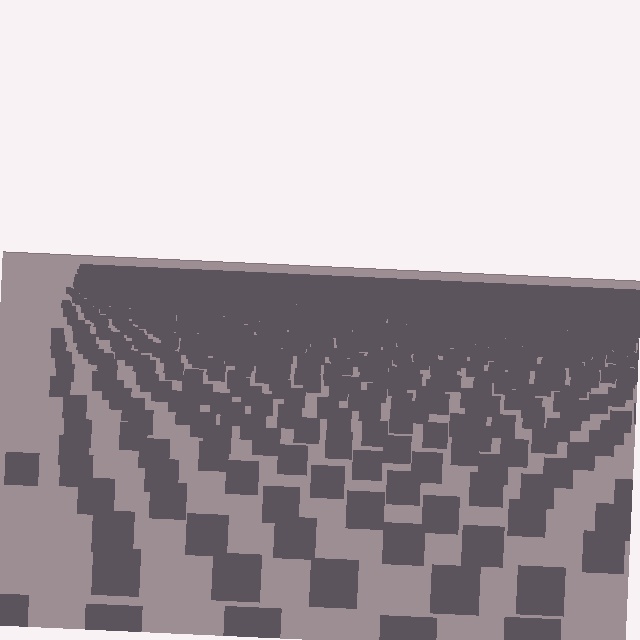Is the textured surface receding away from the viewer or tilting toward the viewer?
The surface is receding away from the viewer. Texture elements get smaller and denser toward the top.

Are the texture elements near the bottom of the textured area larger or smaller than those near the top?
Larger. Near the bottom, elements are closer to the viewer and appear at a bigger on-screen size.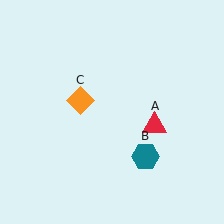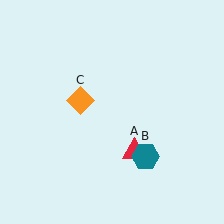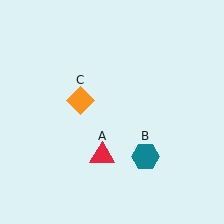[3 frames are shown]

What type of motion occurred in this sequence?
The red triangle (object A) rotated clockwise around the center of the scene.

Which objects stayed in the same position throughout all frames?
Teal hexagon (object B) and orange diamond (object C) remained stationary.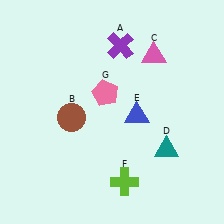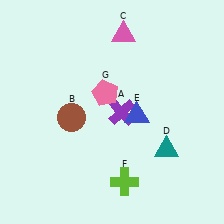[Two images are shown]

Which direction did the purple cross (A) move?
The purple cross (A) moved down.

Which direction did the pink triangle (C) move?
The pink triangle (C) moved left.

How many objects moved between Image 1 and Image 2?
2 objects moved between the two images.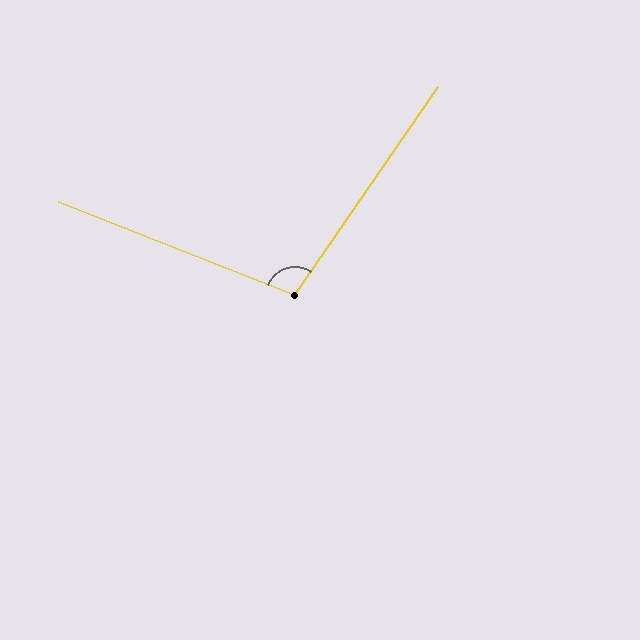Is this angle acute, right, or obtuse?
It is obtuse.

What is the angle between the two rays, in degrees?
Approximately 103 degrees.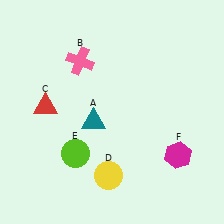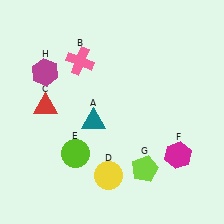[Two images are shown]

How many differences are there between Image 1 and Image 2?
There are 2 differences between the two images.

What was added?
A lime pentagon (G), a magenta hexagon (H) were added in Image 2.